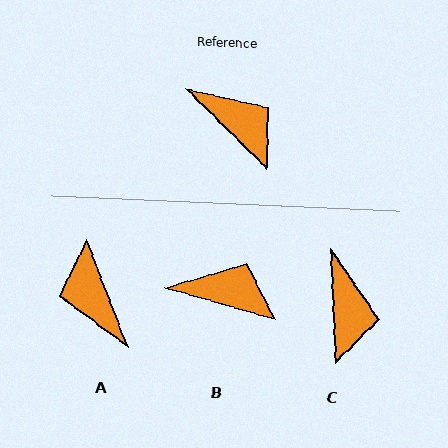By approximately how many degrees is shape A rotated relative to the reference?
Approximately 156 degrees counter-clockwise.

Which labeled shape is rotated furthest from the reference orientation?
A, about 156 degrees away.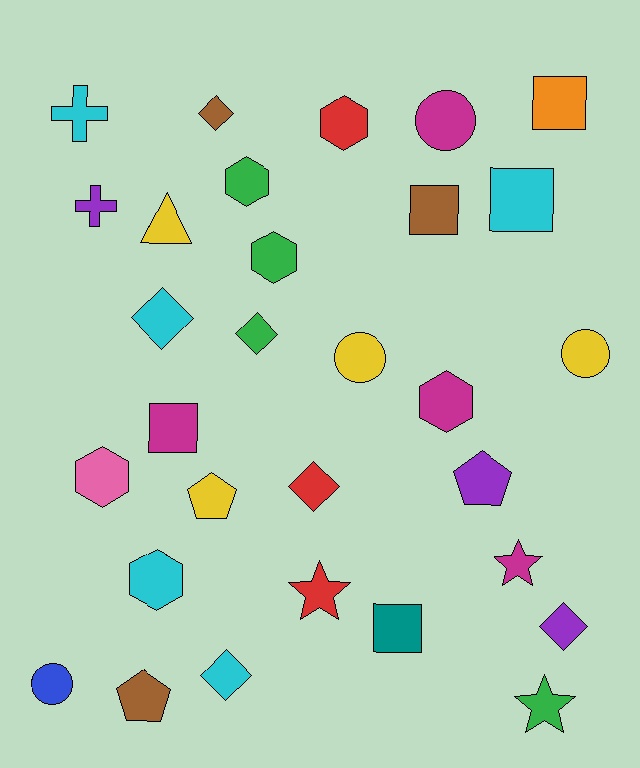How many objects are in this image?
There are 30 objects.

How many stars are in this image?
There are 3 stars.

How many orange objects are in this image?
There is 1 orange object.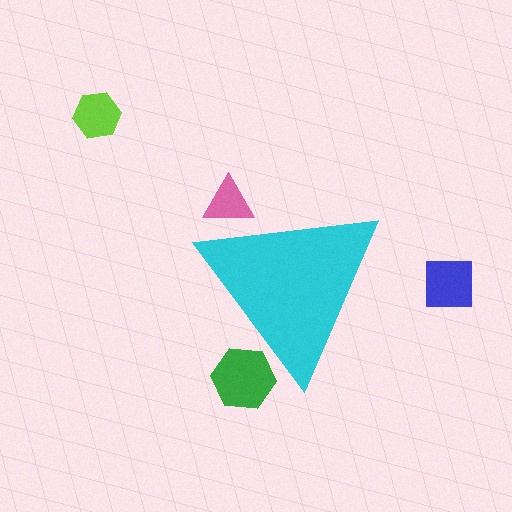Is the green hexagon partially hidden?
Yes, the green hexagon is partially hidden behind the cyan triangle.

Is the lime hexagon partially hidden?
No, the lime hexagon is fully visible.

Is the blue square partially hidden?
No, the blue square is fully visible.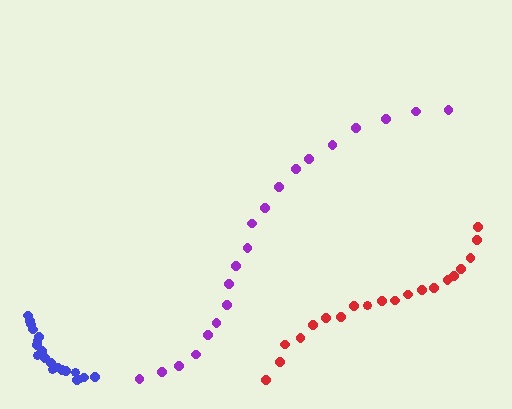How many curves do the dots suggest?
There are 3 distinct paths.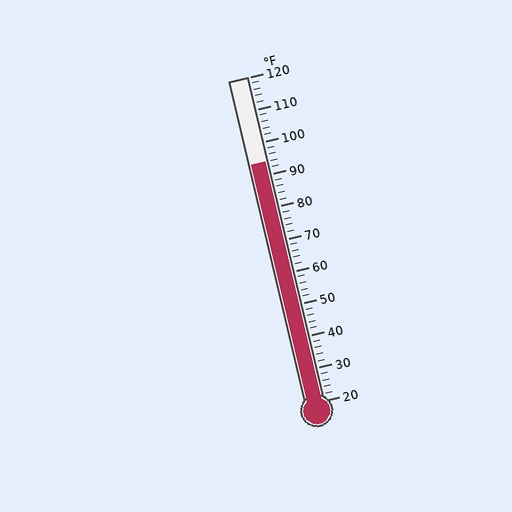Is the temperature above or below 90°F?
The temperature is above 90°F.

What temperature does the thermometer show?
The thermometer shows approximately 94°F.